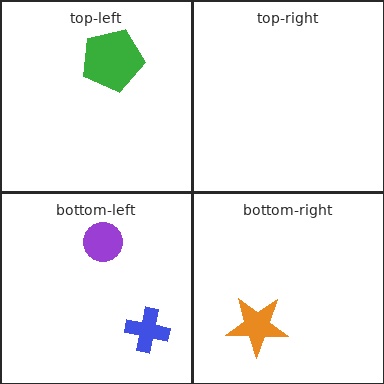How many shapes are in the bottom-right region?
1.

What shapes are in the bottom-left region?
The blue cross, the purple circle.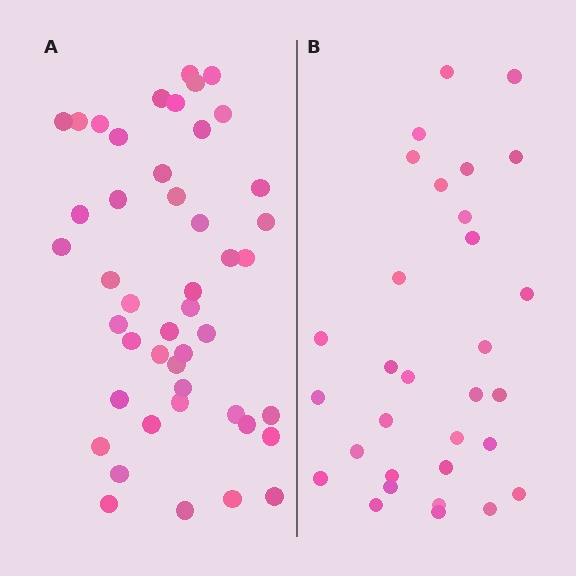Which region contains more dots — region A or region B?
Region A (the left region) has more dots.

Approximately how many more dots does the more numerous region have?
Region A has approximately 15 more dots than region B.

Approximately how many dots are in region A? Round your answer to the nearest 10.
About 50 dots. (The exact count is 46, which rounds to 50.)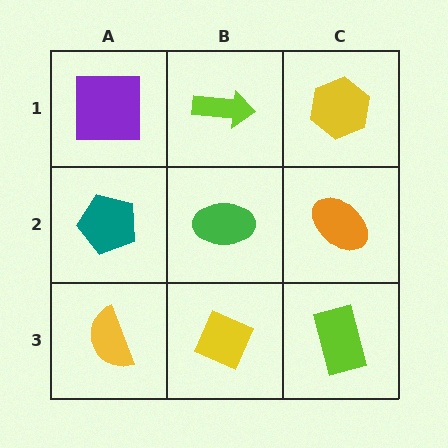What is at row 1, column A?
A purple square.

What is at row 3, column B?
A yellow diamond.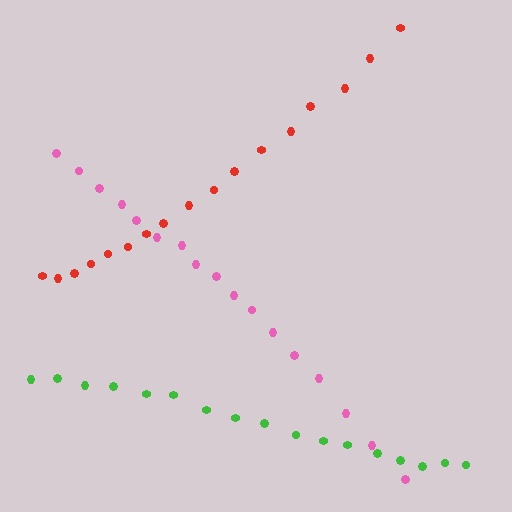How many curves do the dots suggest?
There are 3 distinct paths.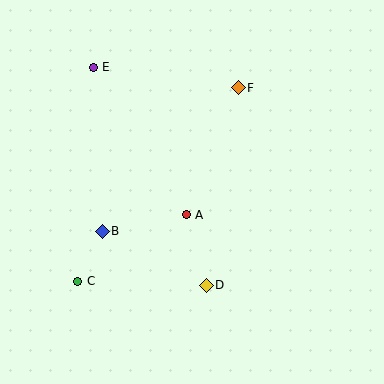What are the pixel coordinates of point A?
Point A is at (186, 215).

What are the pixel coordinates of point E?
Point E is at (93, 67).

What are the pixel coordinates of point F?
Point F is at (238, 88).